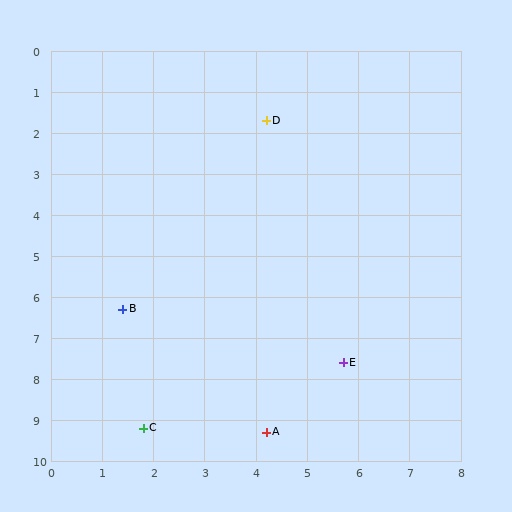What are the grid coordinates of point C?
Point C is at approximately (1.8, 9.2).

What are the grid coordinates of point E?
Point E is at approximately (5.7, 7.6).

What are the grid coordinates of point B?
Point B is at approximately (1.4, 6.3).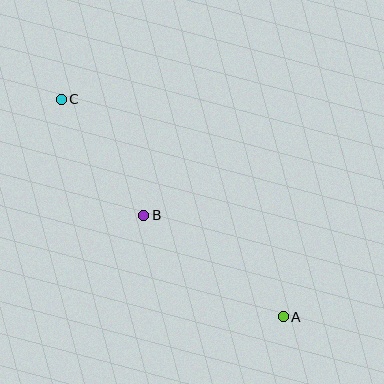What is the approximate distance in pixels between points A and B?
The distance between A and B is approximately 173 pixels.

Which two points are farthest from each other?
Points A and C are farthest from each other.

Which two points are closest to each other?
Points B and C are closest to each other.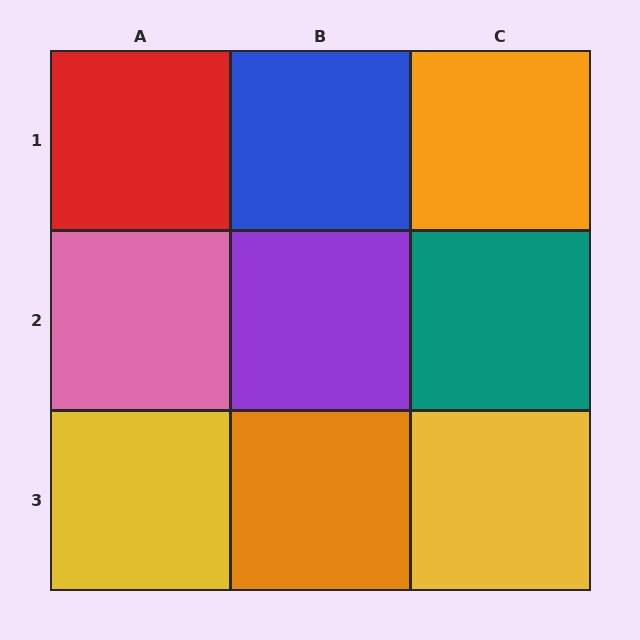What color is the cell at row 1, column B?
Blue.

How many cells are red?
1 cell is red.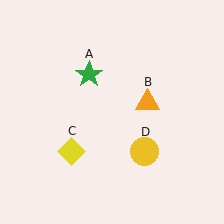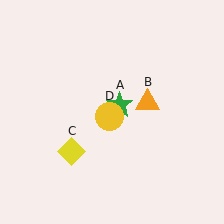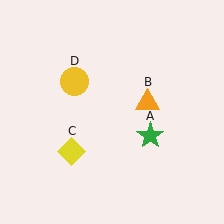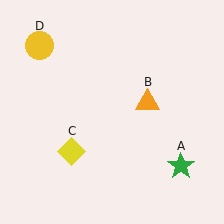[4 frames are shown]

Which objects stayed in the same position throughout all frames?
Orange triangle (object B) and yellow diamond (object C) remained stationary.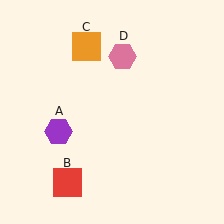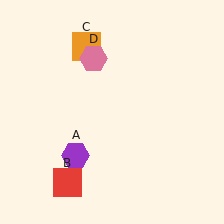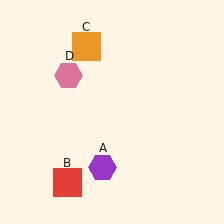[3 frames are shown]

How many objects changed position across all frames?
2 objects changed position: purple hexagon (object A), pink hexagon (object D).